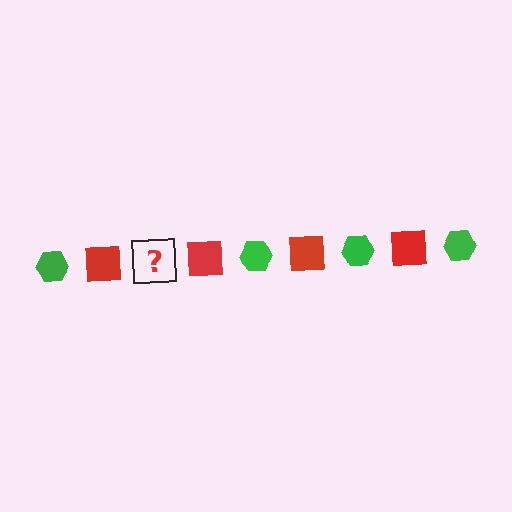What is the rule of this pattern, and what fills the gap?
The rule is that the pattern alternates between green hexagon and red square. The gap should be filled with a green hexagon.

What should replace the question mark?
The question mark should be replaced with a green hexagon.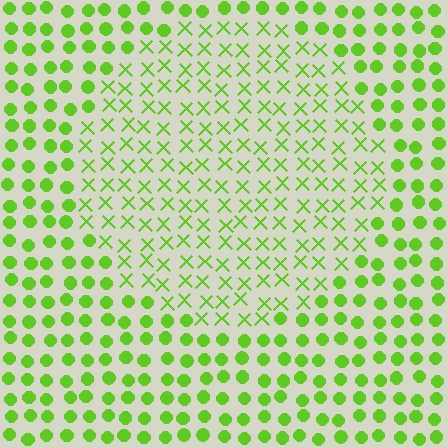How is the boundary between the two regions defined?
The boundary is defined by a change in element shape: X marks inside vs. circles outside. All elements share the same color and spacing.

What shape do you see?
I see a circle.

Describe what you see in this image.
The image is filled with small lime elements arranged in a uniform grid. A circle-shaped region contains X marks, while the surrounding area contains circles. The boundary is defined purely by the change in element shape.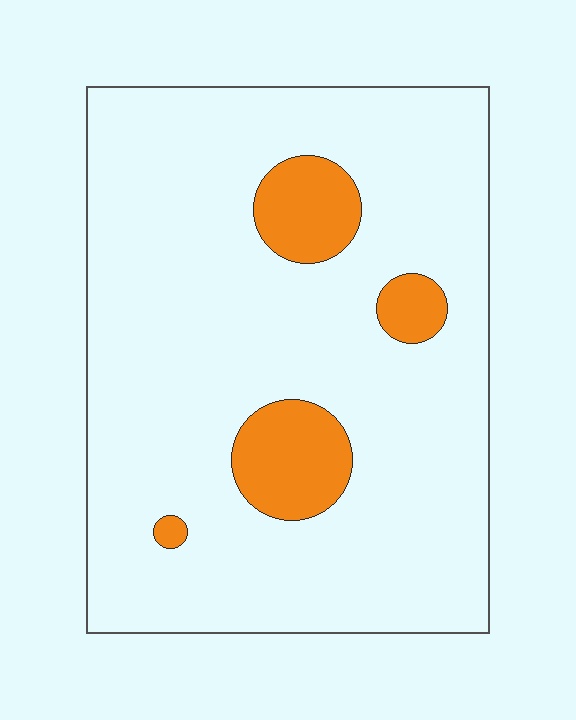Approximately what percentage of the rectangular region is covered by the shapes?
Approximately 10%.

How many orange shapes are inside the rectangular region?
4.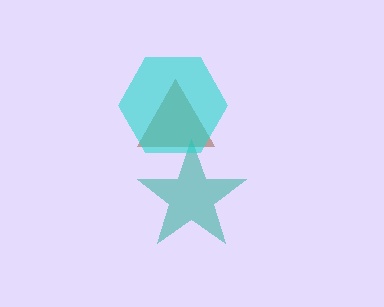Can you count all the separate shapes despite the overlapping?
Yes, there are 3 separate shapes.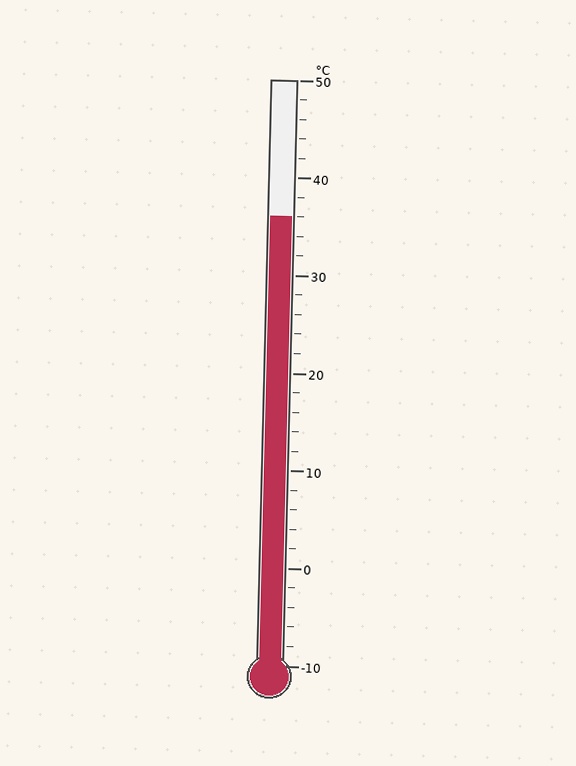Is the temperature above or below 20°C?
The temperature is above 20°C.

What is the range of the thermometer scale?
The thermometer scale ranges from -10°C to 50°C.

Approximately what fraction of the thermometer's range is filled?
The thermometer is filled to approximately 75% of its range.